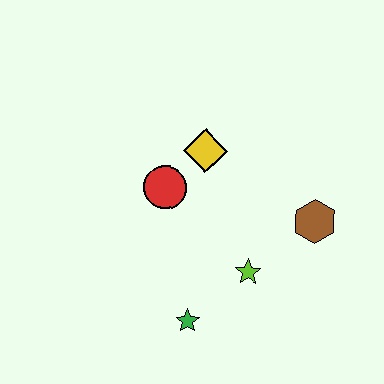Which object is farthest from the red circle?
The brown hexagon is farthest from the red circle.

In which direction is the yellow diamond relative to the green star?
The yellow diamond is above the green star.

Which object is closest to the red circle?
The yellow diamond is closest to the red circle.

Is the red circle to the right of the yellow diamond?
No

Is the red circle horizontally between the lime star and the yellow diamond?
No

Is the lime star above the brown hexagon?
No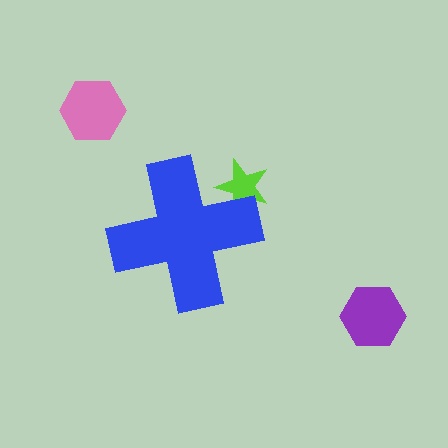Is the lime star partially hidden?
Yes, the lime star is partially hidden behind the blue cross.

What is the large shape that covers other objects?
A blue cross.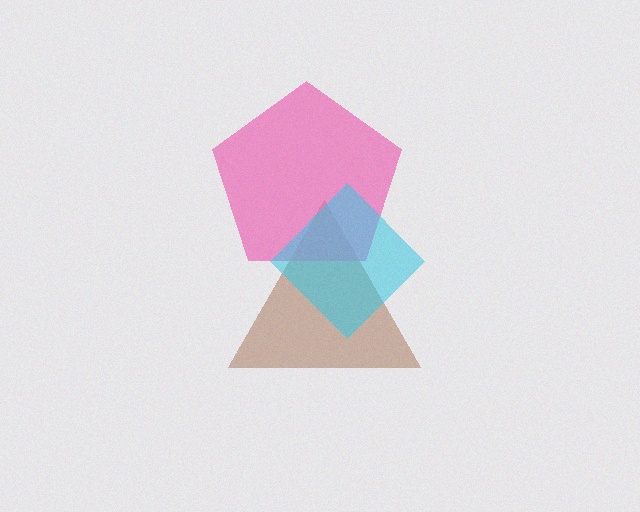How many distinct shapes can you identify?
There are 3 distinct shapes: a brown triangle, a pink pentagon, a cyan diamond.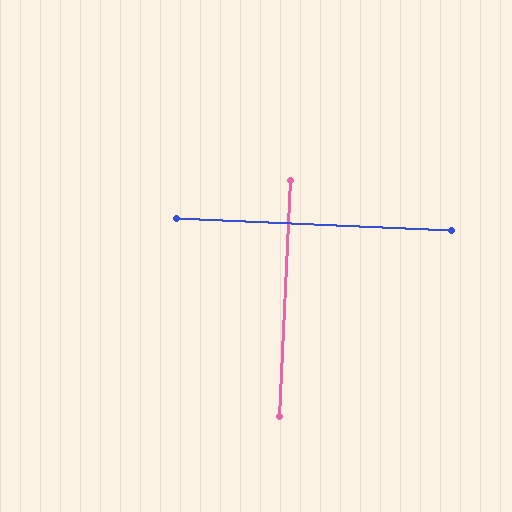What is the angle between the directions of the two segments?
Approximately 90 degrees.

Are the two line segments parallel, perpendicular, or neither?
Perpendicular — they meet at approximately 90°.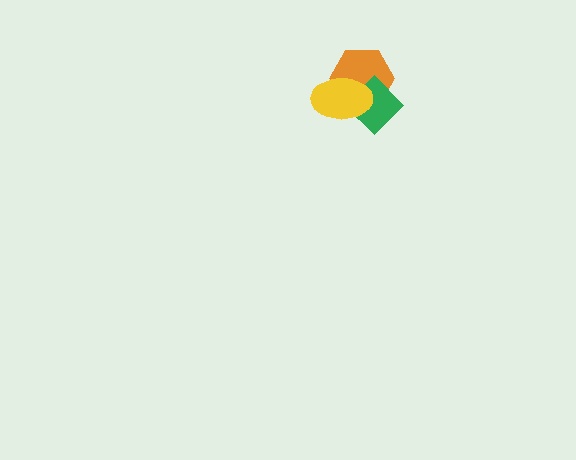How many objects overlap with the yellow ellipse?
2 objects overlap with the yellow ellipse.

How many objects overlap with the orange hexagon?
2 objects overlap with the orange hexagon.